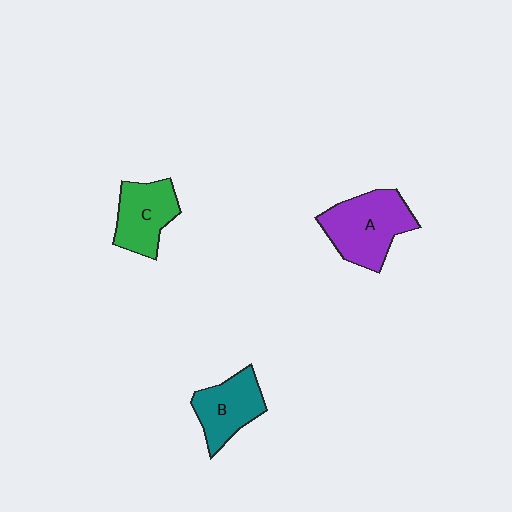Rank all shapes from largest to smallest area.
From largest to smallest: A (purple), C (green), B (teal).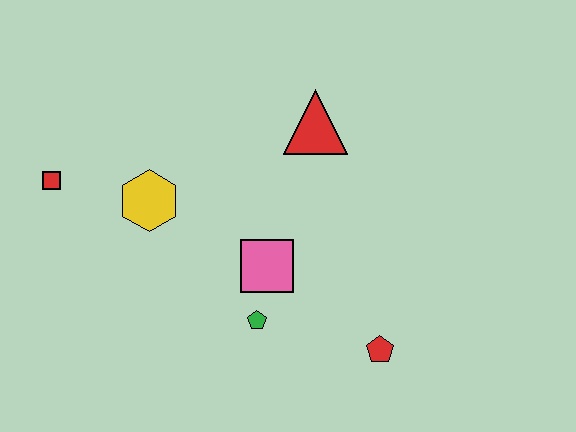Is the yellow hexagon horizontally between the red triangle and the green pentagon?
No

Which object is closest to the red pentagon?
The green pentagon is closest to the red pentagon.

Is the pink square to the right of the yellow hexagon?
Yes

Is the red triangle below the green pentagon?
No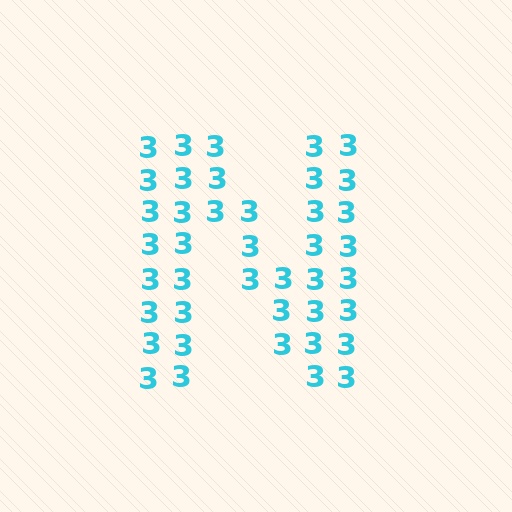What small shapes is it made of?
It is made of small digit 3's.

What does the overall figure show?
The overall figure shows the letter N.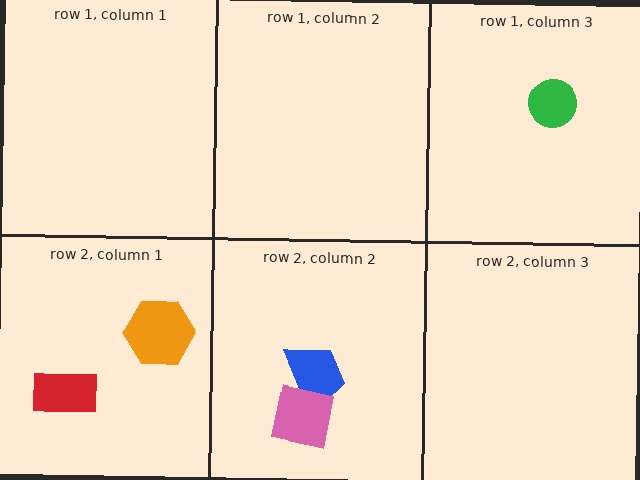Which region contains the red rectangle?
The row 2, column 1 region.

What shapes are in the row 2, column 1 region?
The orange hexagon, the red rectangle.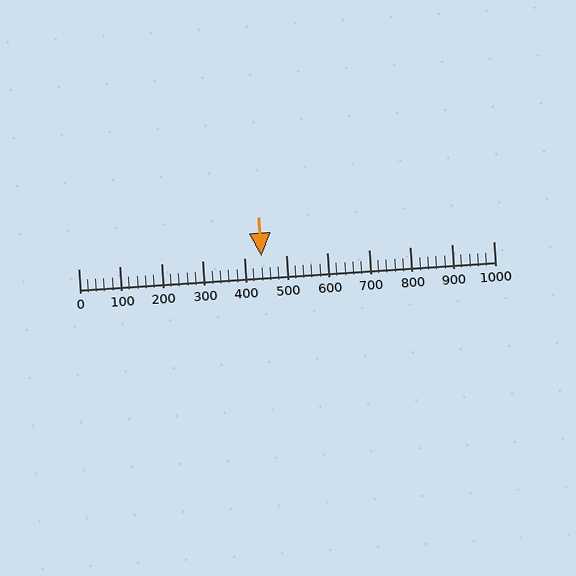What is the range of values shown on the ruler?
The ruler shows values from 0 to 1000.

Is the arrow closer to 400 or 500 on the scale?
The arrow is closer to 400.